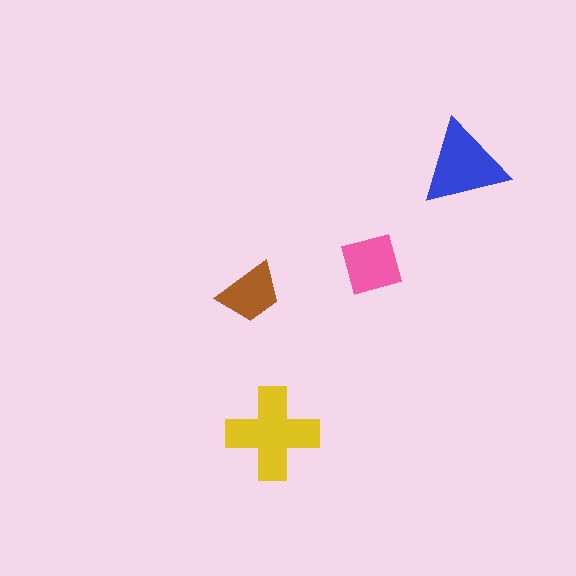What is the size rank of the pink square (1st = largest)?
3rd.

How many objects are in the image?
There are 4 objects in the image.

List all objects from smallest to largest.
The brown trapezoid, the pink square, the blue triangle, the yellow cross.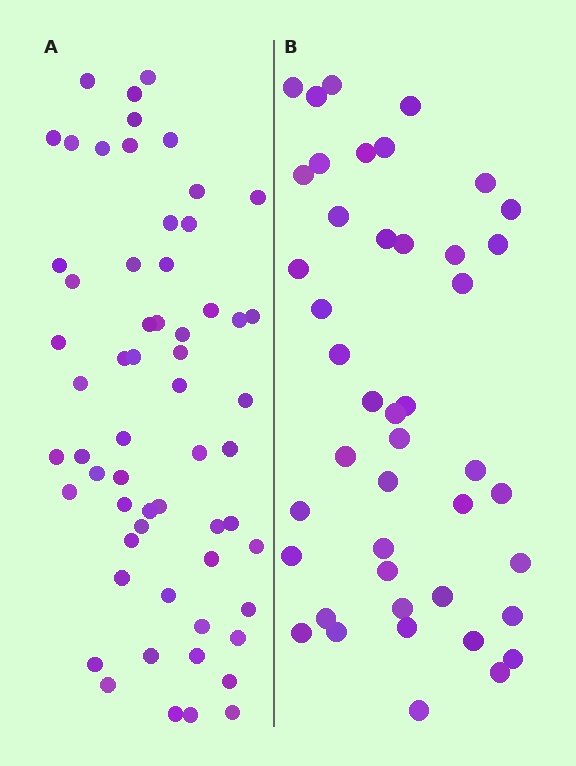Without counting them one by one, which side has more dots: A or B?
Region A (the left region) has more dots.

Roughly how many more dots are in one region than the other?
Region A has approximately 15 more dots than region B.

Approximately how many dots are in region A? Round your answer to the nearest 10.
About 60 dots.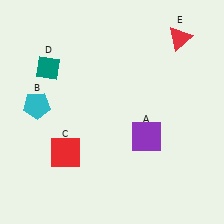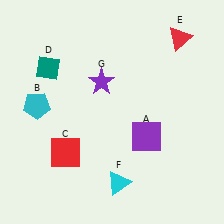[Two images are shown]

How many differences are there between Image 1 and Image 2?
There are 2 differences between the two images.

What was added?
A cyan triangle (F), a purple star (G) were added in Image 2.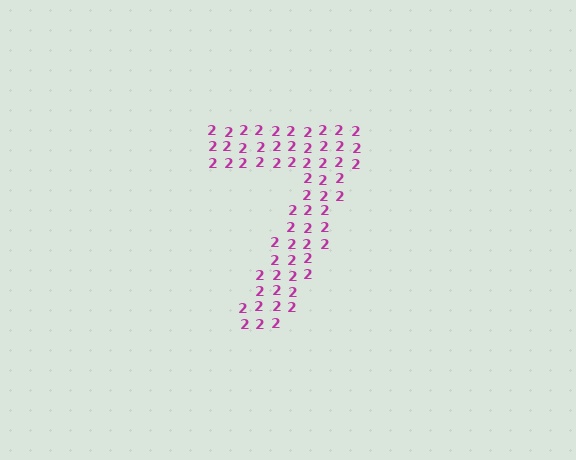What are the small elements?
The small elements are digit 2's.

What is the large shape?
The large shape is the digit 7.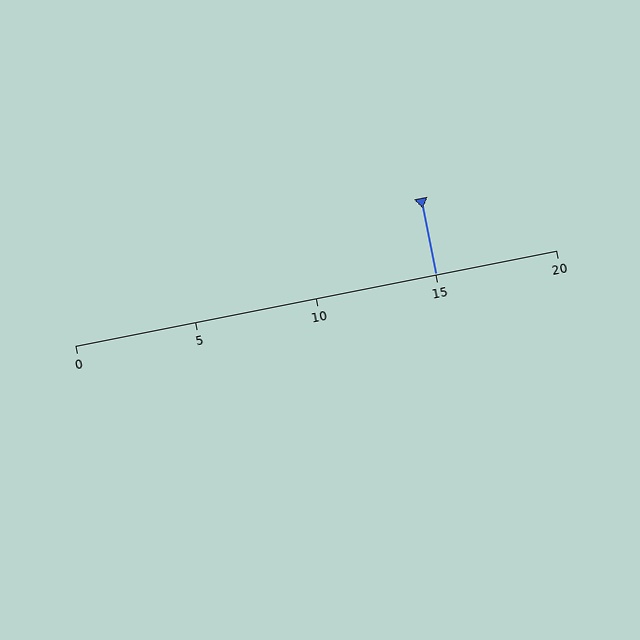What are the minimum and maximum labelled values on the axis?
The axis runs from 0 to 20.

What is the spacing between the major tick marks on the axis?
The major ticks are spaced 5 apart.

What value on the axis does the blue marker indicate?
The marker indicates approximately 15.